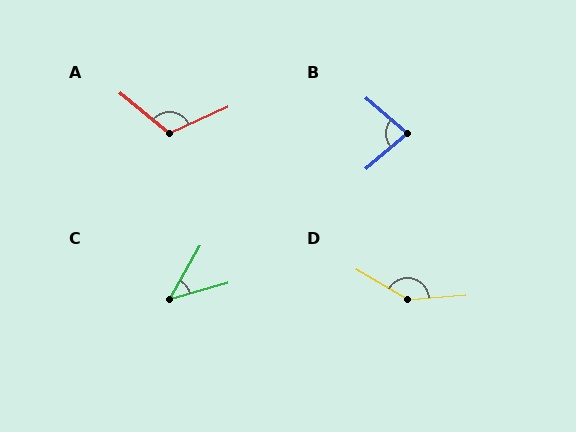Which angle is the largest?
D, at approximately 145 degrees.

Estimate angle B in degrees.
Approximately 81 degrees.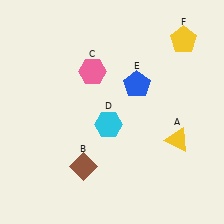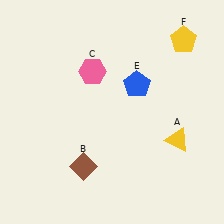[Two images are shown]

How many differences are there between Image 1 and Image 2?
There is 1 difference between the two images.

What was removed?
The cyan hexagon (D) was removed in Image 2.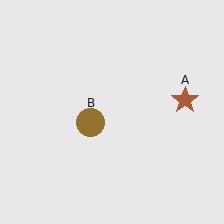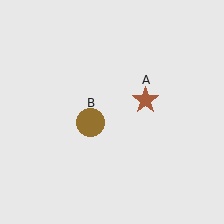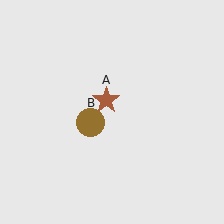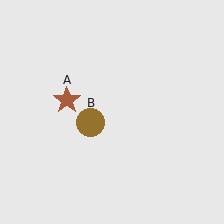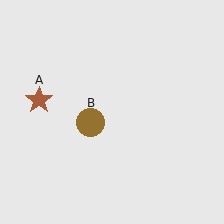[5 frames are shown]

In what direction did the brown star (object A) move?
The brown star (object A) moved left.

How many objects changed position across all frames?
1 object changed position: brown star (object A).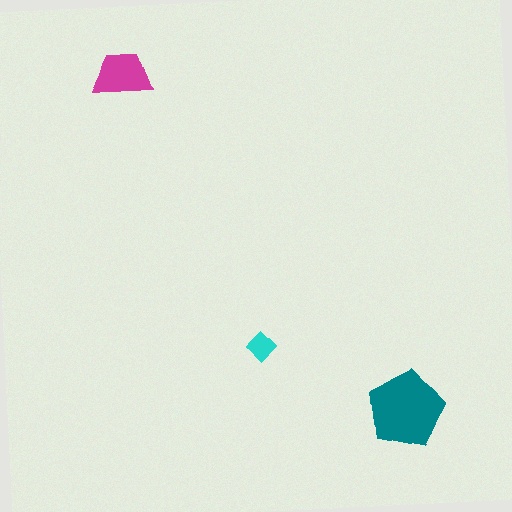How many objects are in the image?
There are 3 objects in the image.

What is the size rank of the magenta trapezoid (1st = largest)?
2nd.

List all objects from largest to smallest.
The teal pentagon, the magenta trapezoid, the cyan diamond.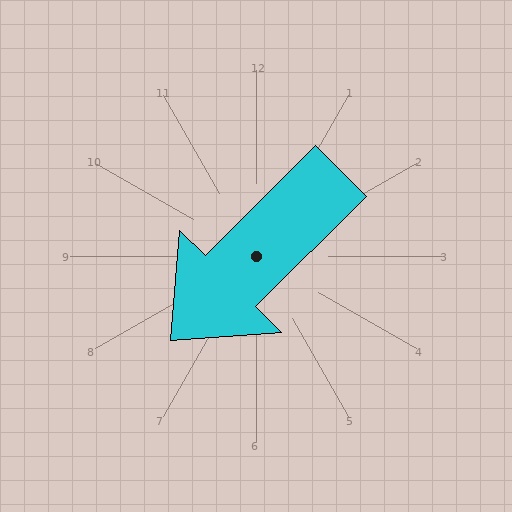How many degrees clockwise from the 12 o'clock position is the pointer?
Approximately 225 degrees.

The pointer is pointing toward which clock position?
Roughly 8 o'clock.